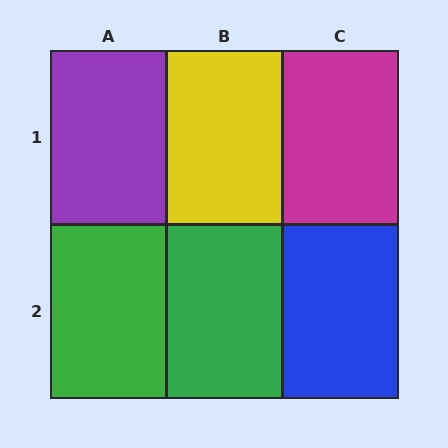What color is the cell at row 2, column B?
Green.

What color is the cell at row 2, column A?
Green.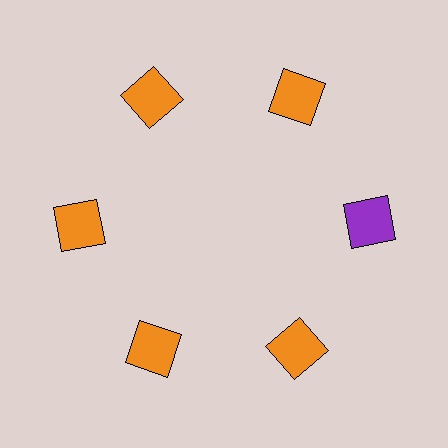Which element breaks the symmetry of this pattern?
The purple square at roughly the 3 o'clock position breaks the symmetry. All other shapes are orange squares.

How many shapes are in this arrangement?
There are 6 shapes arranged in a ring pattern.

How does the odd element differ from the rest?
It has a different color: purple instead of orange.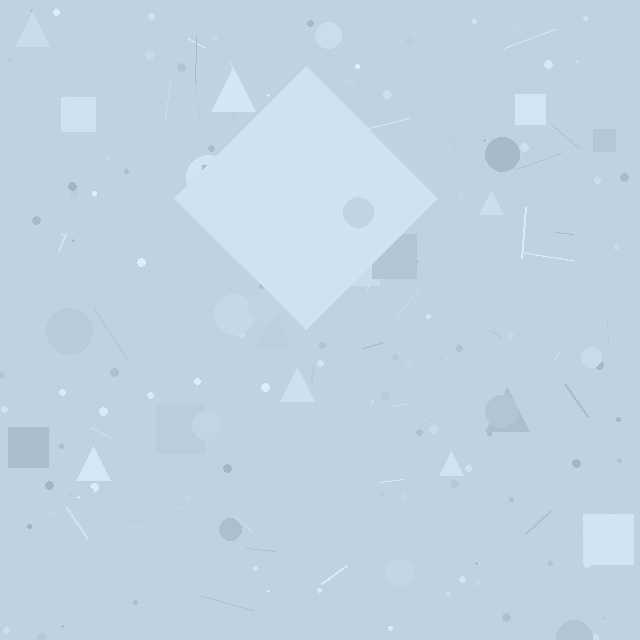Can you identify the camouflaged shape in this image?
The camouflaged shape is a diamond.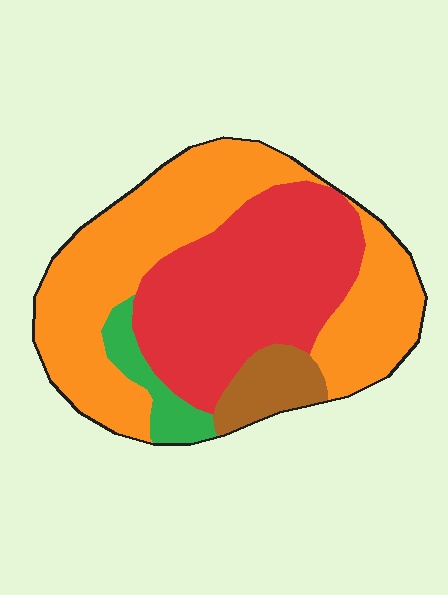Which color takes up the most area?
Orange, at roughly 50%.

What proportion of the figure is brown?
Brown covers about 5% of the figure.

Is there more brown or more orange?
Orange.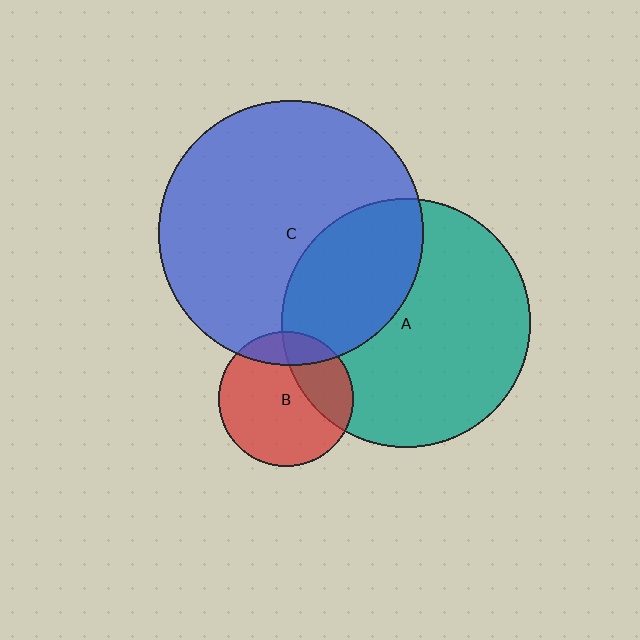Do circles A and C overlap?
Yes.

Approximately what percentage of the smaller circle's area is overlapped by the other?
Approximately 35%.